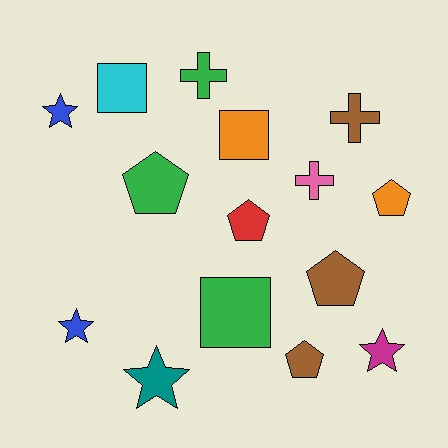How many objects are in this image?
There are 15 objects.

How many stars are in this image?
There are 4 stars.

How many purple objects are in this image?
There are no purple objects.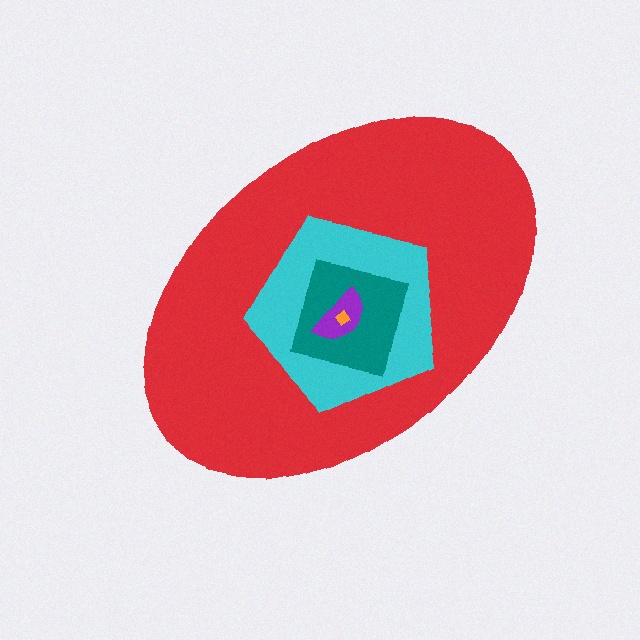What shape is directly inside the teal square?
The purple semicircle.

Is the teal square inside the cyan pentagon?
Yes.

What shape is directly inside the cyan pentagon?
The teal square.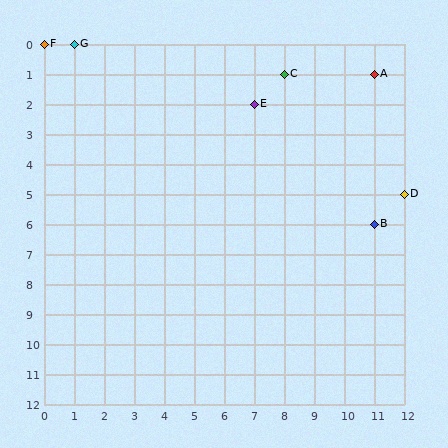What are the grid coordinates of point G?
Point G is at grid coordinates (1, 0).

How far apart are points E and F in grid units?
Points E and F are 7 columns and 2 rows apart (about 7.3 grid units diagonally).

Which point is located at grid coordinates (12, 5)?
Point D is at (12, 5).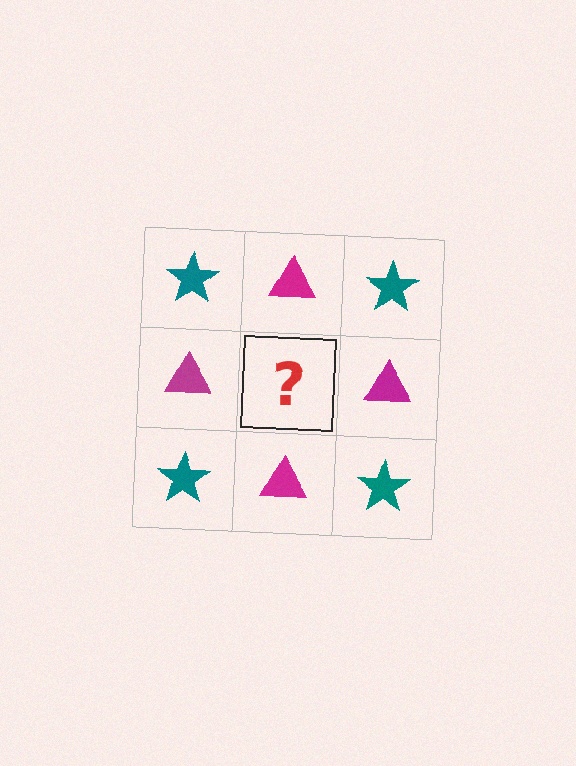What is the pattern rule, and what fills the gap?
The rule is that it alternates teal star and magenta triangle in a checkerboard pattern. The gap should be filled with a teal star.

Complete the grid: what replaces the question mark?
The question mark should be replaced with a teal star.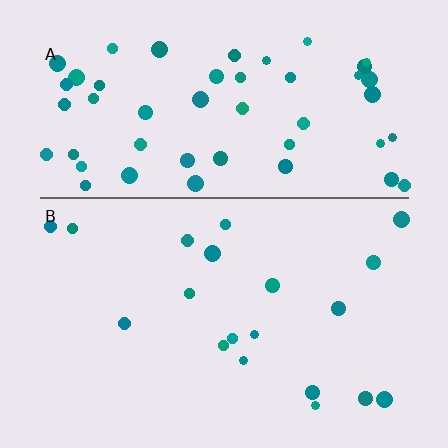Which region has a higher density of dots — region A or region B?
A (the top).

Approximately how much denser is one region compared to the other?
Approximately 2.7× — region A over region B.